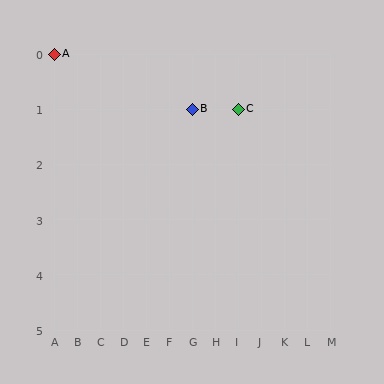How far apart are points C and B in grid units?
Points C and B are 2 columns apart.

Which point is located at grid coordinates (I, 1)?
Point C is at (I, 1).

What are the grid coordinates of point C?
Point C is at grid coordinates (I, 1).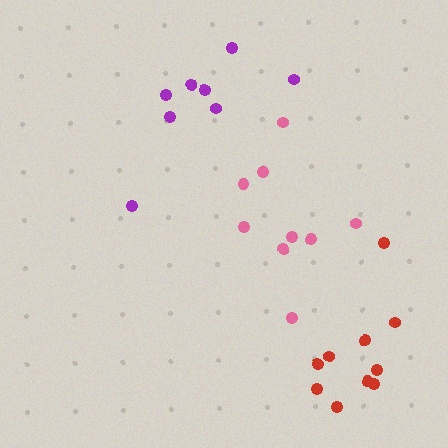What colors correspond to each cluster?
The clusters are colored: purple, pink, red.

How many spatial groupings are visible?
There are 3 spatial groupings.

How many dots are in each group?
Group 1: 8 dots, Group 2: 9 dots, Group 3: 10 dots (27 total).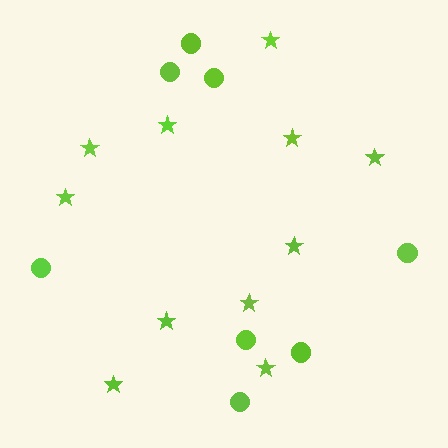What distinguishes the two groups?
There are 2 groups: one group of stars (11) and one group of circles (8).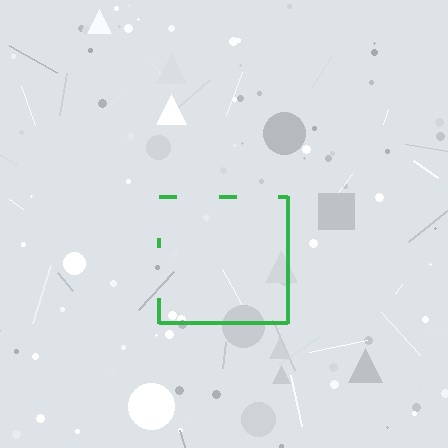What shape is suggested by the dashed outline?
The dashed outline suggests a square.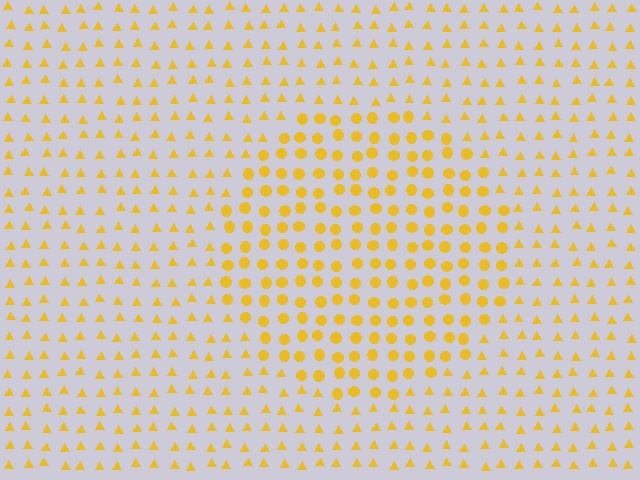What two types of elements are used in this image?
The image uses circles inside the circle region and triangles outside it.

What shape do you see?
I see a circle.